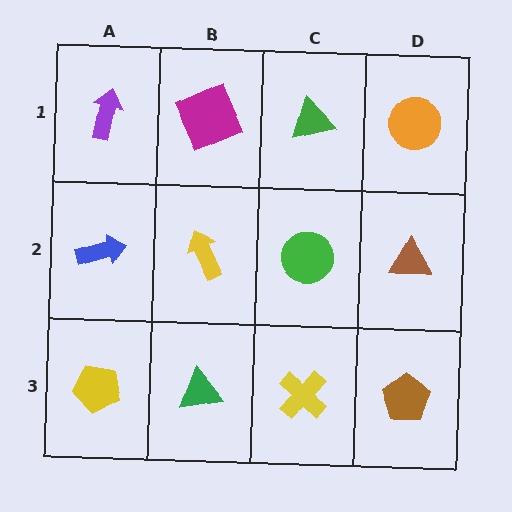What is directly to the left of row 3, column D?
A yellow cross.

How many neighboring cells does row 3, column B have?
3.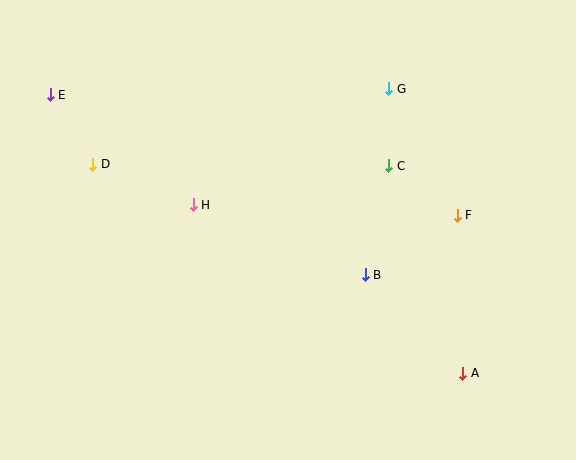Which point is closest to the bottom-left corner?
Point D is closest to the bottom-left corner.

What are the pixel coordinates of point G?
Point G is at (389, 89).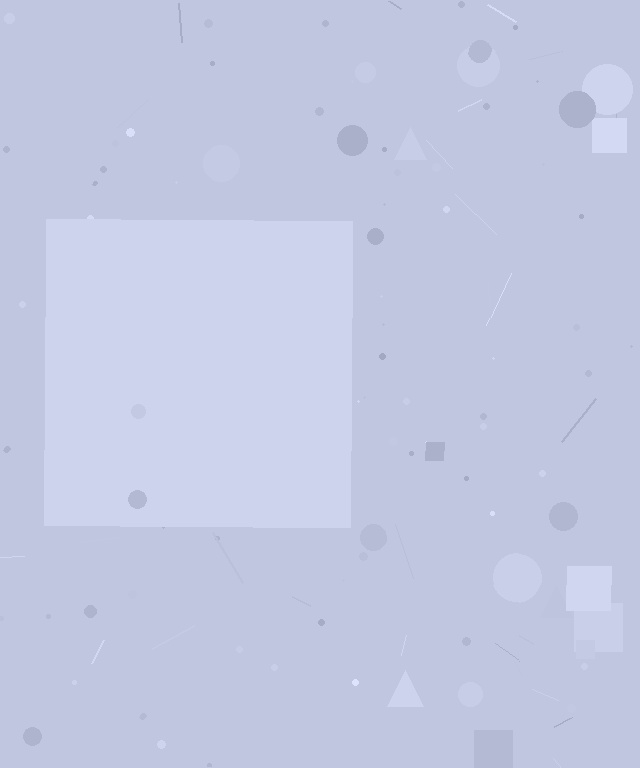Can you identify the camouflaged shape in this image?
The camouflaged shape is a square.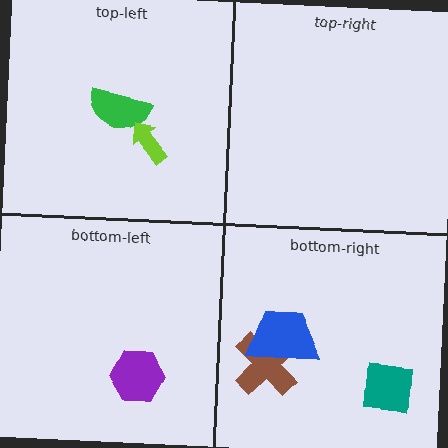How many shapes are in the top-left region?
2.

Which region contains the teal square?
The bottom-right region.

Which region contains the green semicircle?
The top-left region.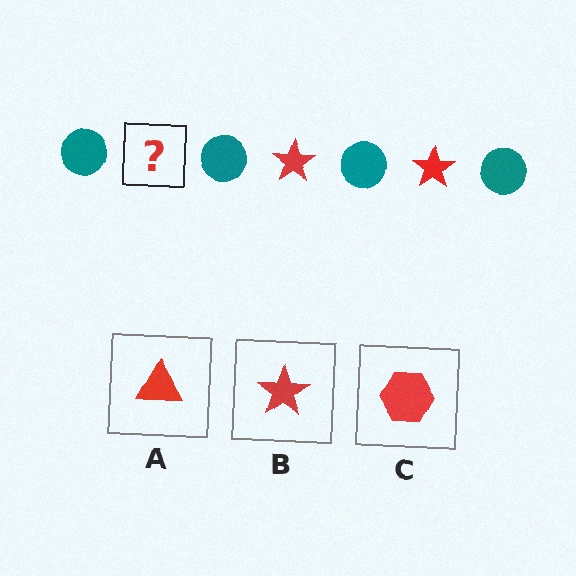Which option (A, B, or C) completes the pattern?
B.